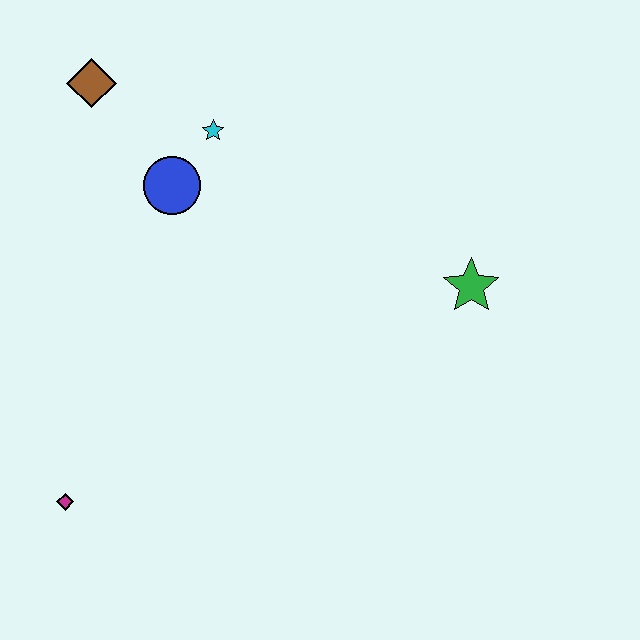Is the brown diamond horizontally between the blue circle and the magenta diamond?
Yes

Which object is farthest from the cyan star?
The magenta diamond is farthest from the cyan star.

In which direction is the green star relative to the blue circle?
The green star is to the right of the blue circle.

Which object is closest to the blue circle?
The cyan star is closest to the blue circle.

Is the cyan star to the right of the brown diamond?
Yes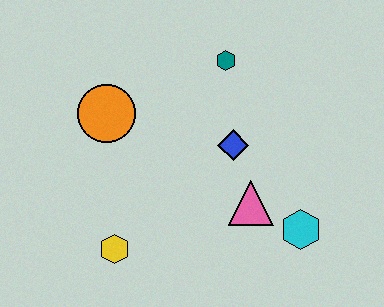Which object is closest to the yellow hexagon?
The orange circle is closest to the yellow hexagon.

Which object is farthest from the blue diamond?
The yellow hexagon is farthest from the blue diamond.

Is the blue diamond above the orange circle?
No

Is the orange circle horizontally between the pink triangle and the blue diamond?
No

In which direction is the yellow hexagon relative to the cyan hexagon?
The yellow hexagon is to the left of the cyan hexagon.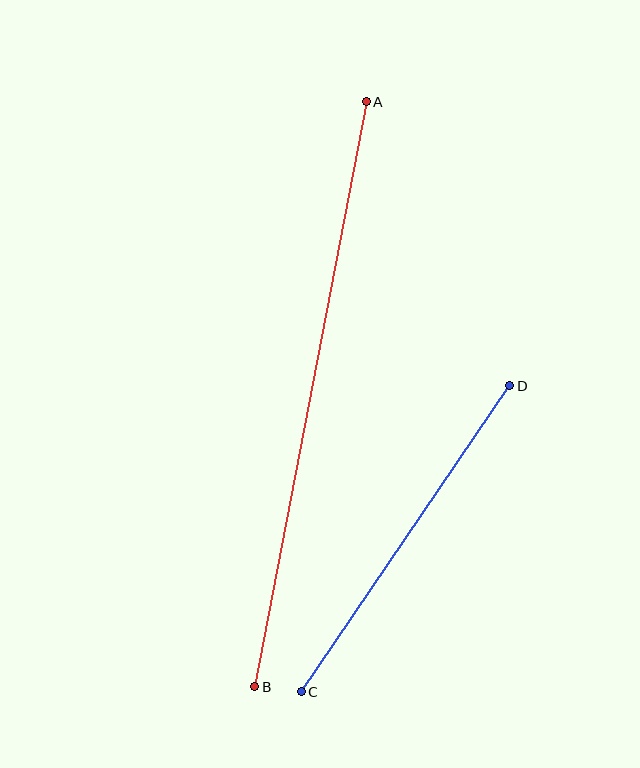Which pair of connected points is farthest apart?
Points A and B are farthest apart.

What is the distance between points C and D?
The distance is approximately 370 pixels.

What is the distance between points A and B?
The distance is approximately 596 pixels.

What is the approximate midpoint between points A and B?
The midpoint is at approximately (310, 394) pixels.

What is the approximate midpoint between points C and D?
The midpoint is at approximately (406, 539) pixels.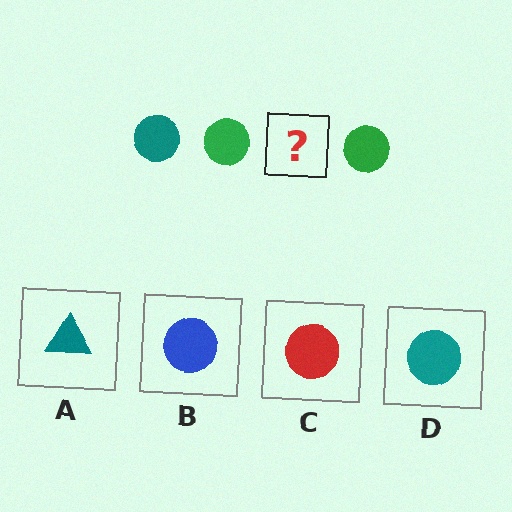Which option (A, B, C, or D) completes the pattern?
D.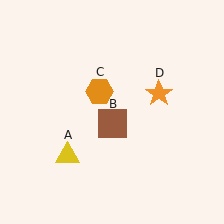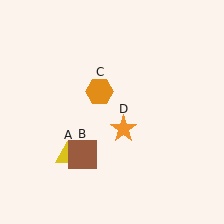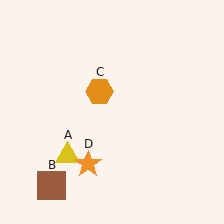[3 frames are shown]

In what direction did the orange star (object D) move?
The orange star (object D) moved down and to the left.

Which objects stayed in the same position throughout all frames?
Yellow triangle (object A) and orange hexagon (object C) remained stationary.